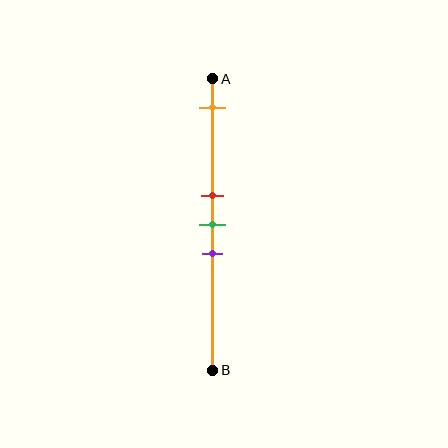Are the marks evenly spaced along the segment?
No, the marks are not evenly spaced.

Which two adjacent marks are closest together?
The red and green marks are the closest adjacent pair.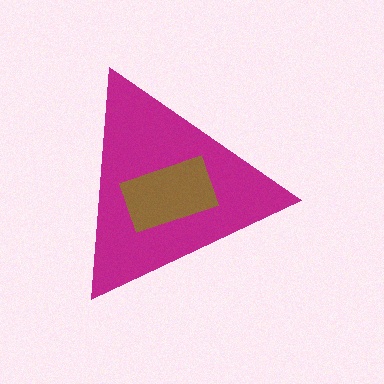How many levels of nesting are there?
2.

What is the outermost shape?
The magenta triangle.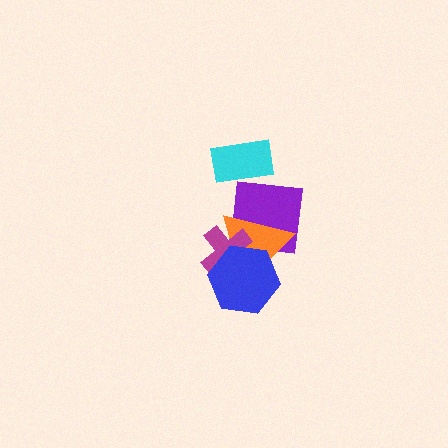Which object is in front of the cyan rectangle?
The purple square is in front of the cyan rectangle.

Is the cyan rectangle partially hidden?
Yes, it is partially covered by another shape.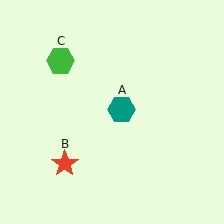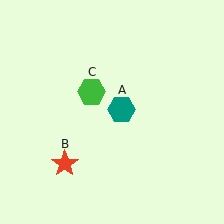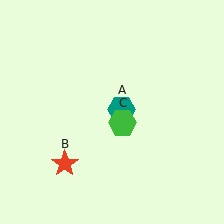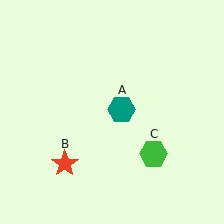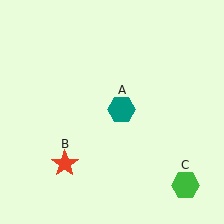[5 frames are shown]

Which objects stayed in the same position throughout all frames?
Teal hexagon (object A) and red star (object B) remained stationary.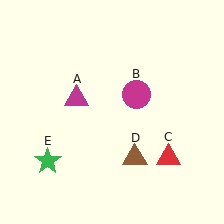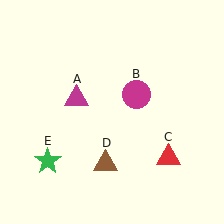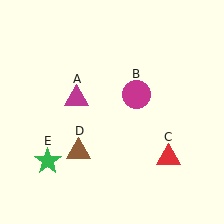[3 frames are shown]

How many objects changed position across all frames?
1 object changed position: brown triangle (object D).